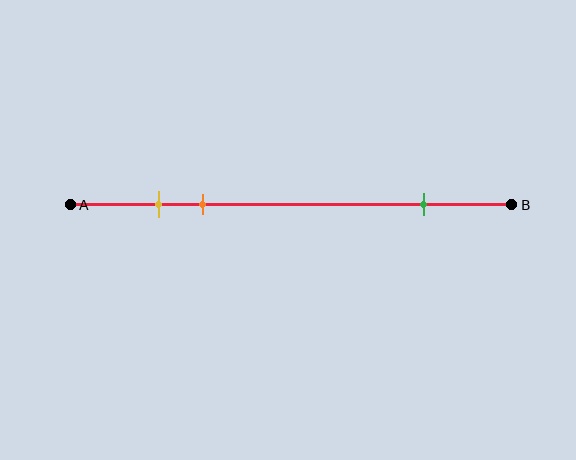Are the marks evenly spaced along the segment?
No, the marks are not evenly spaced.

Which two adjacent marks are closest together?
The yellow and orange marks are the closest adjacent pair.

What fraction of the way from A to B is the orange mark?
The orange mark is approximately 30% (0.3) of the way from A to B.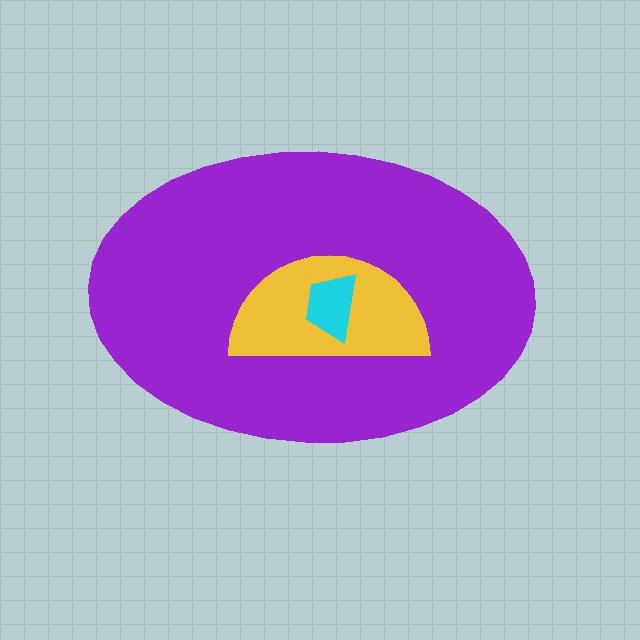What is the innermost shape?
The cyan trapezoid.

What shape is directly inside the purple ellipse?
The yellow semicircle.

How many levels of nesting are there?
3.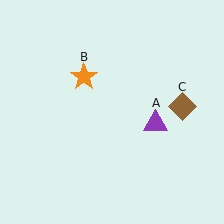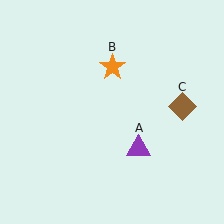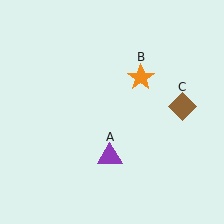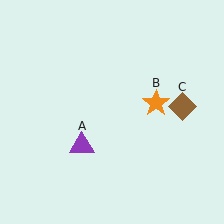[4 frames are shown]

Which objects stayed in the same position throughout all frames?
Brown diamond (object C) remained stationary.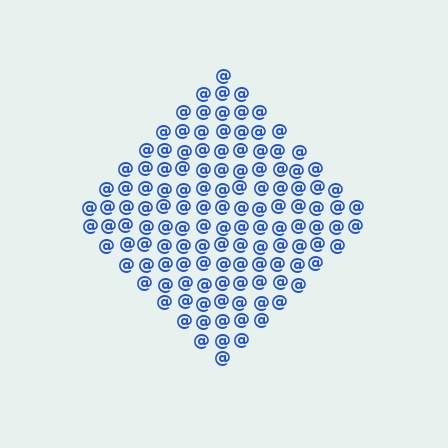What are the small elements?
The small elements are at signs.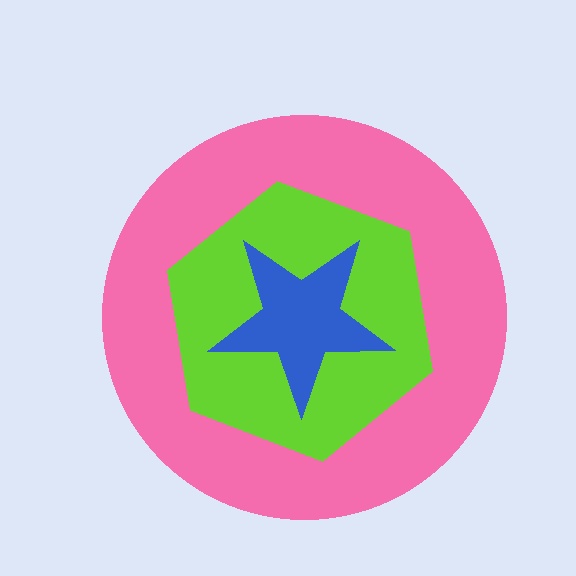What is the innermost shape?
The blue star.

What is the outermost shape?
The pink circle.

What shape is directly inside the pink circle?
The lime hexagon.